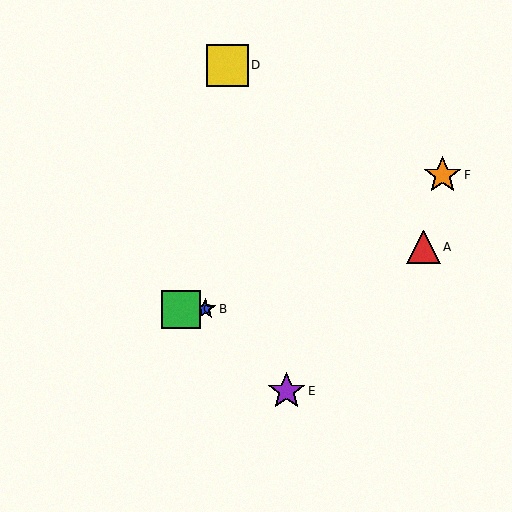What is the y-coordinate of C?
Object C is at y≈309.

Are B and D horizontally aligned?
No, B is at y≈309 and D is at y≈65.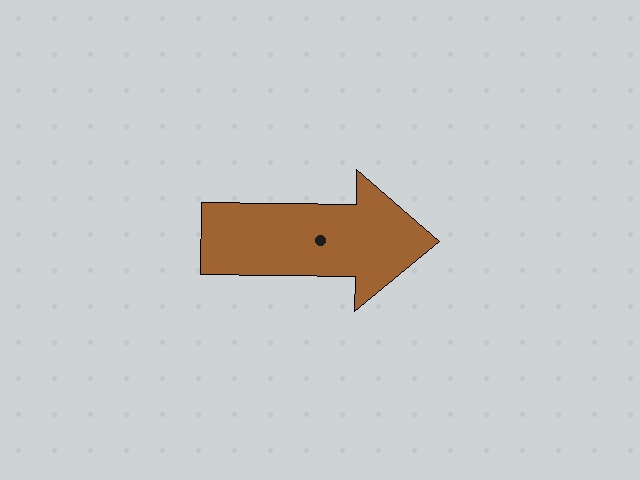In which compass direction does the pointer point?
East.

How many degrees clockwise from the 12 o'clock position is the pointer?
Approximately 91 degrees.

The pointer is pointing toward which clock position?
Roughly 3 o'clock.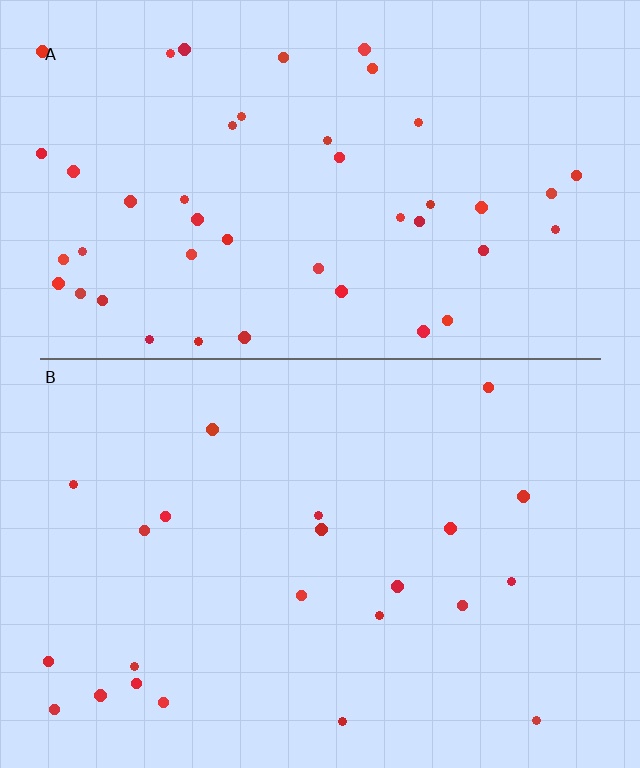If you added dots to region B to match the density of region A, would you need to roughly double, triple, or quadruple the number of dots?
Approximately double.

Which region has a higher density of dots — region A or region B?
A (the top).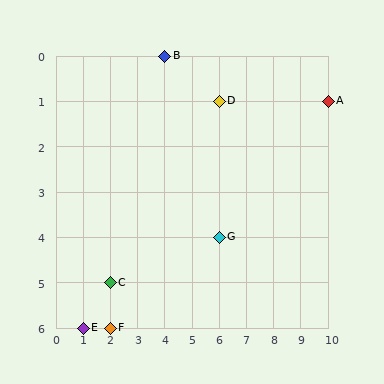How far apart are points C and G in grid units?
Points C and G are 4 columns and 1 row apart (about 4.1 grid units diagonally).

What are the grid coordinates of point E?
Point E is at grid coordinates (1, 6).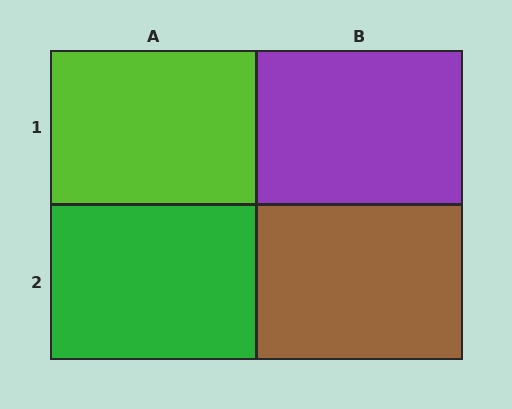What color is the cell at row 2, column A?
Green.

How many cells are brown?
1 cell is brown.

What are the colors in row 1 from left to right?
Lime, purple.